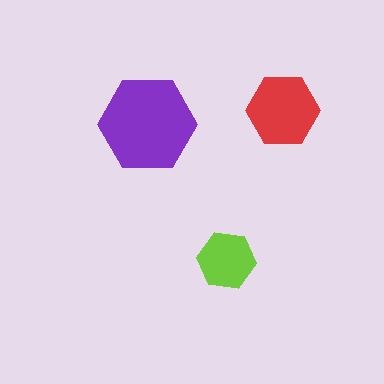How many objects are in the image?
There are 3 objects in the image.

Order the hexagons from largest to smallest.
the purple one, the red one, the lime one.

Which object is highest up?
The red hexagon is topmost.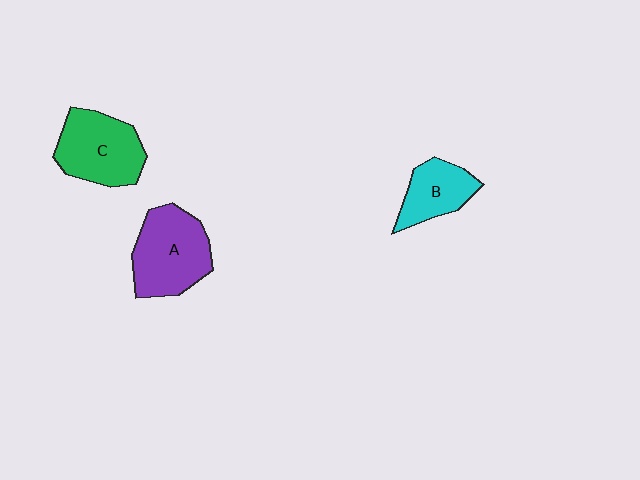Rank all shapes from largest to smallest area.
From largest to smallest: A (purple), C (green), B (cyan).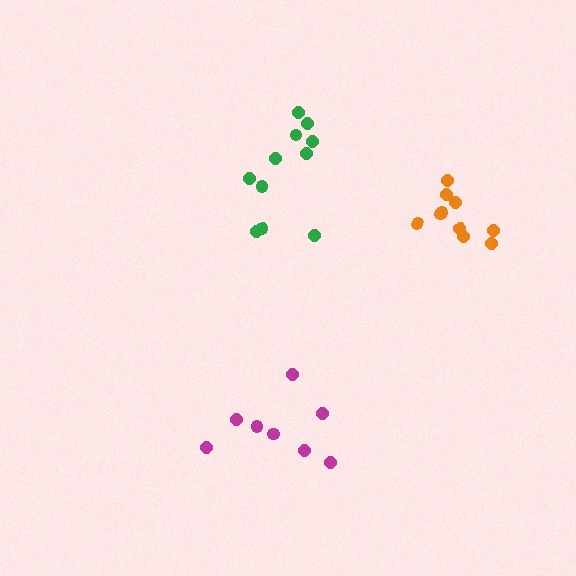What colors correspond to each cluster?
The clusters are colored: magenta, green, orange.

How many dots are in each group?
Group 1: 8 dots, Group 2: 11 dots, Group 3: 10 dots (29 total).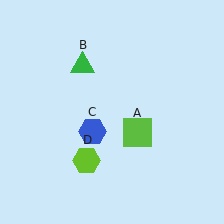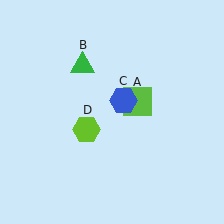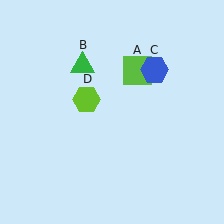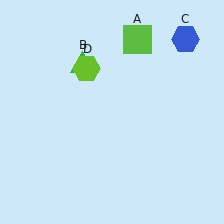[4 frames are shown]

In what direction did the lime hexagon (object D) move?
The lime hexagon (object D) moved up.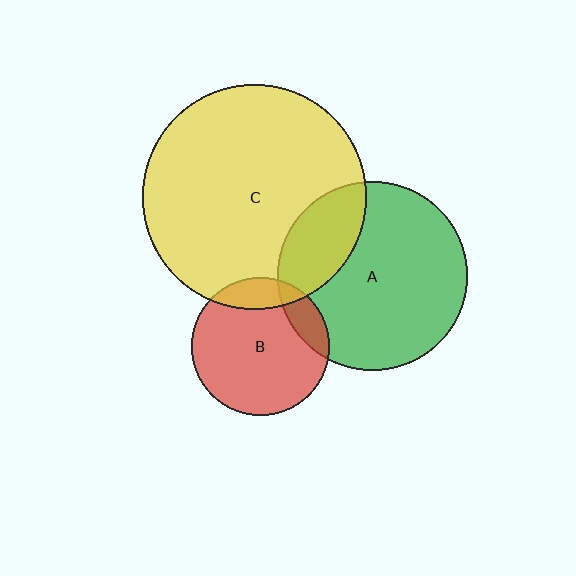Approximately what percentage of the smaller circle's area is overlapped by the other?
Approximately 15%.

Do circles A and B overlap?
Yes.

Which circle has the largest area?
Circle C (yellow).